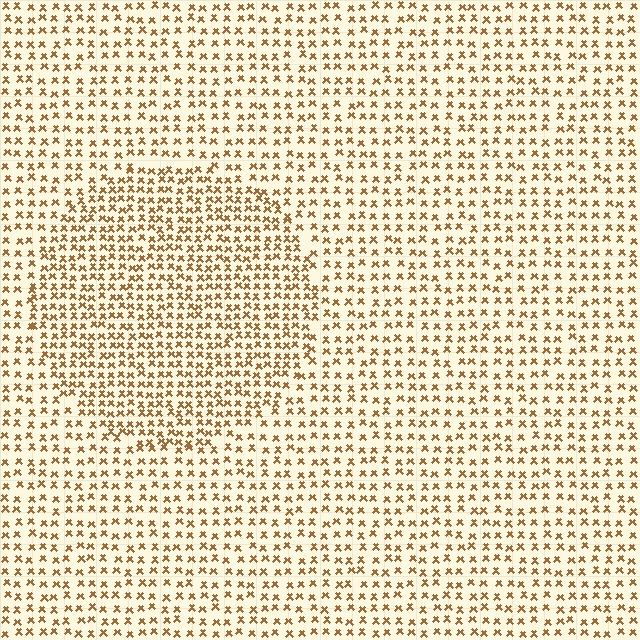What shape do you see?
I see a circle.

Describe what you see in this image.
The image contains small brown elements arranged at two different densities. A circle-shaped region is visible where the elements are more densely packed than the surrounding area.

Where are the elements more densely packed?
The elements are more densely packed inside the circle boundary.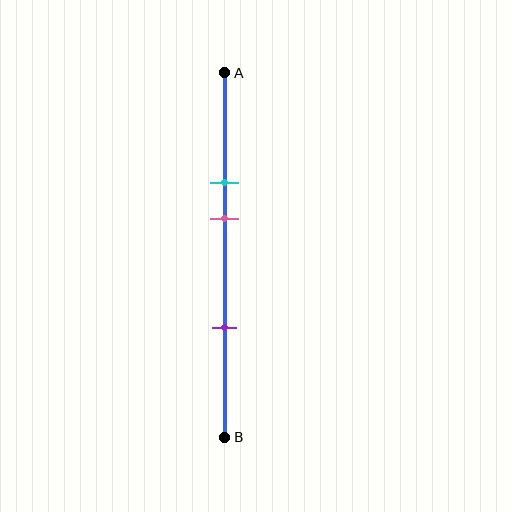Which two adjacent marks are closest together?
The cyan and pink marks are the closest adjacent pair.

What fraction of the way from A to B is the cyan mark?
The cyan mark is approximately 30% (0.3) of the way from A to B.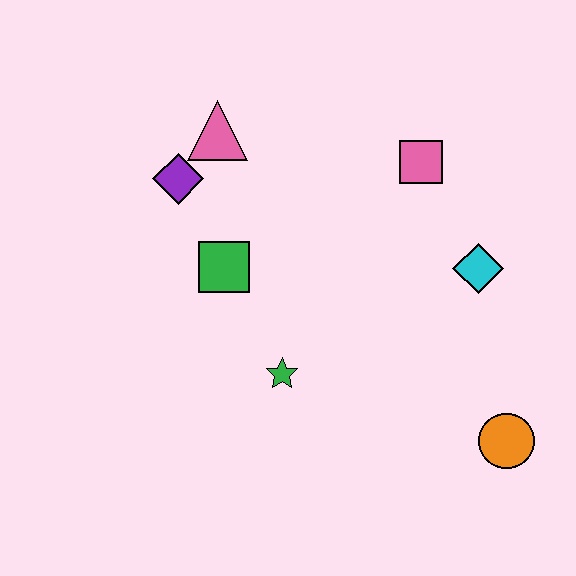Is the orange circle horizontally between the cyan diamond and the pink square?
No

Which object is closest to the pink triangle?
The purple diamond is closest to the pink triangle.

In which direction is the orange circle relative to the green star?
The orange circle is to the right of the green star.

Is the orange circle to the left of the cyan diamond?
No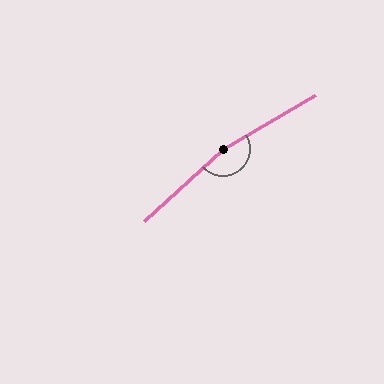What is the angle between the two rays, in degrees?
Approximately 168 degrees.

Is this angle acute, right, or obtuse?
It is obtuse.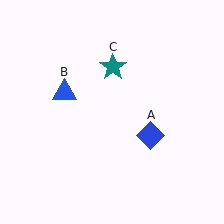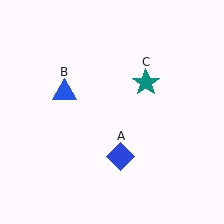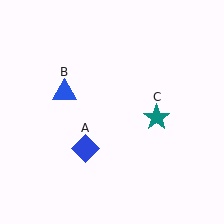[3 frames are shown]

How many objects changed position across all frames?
2 objects changed position: blue diamond (object A), teal star (object C).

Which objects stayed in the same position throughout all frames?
Blue triangle (object B) remained stationary.